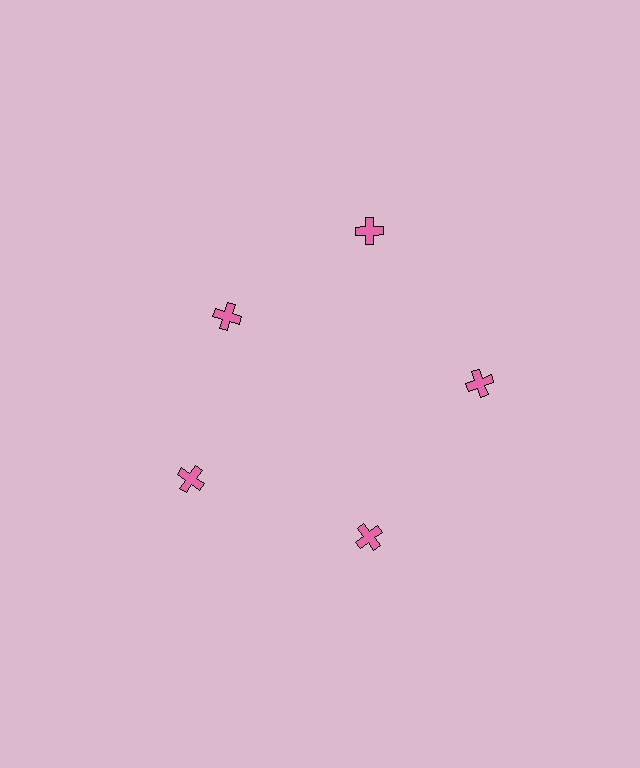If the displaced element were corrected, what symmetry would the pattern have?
It would have 5-fold rotational symmetry — the pattern would map onto itself every 72 degrees.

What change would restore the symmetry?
The symmetry would be restored by moving it outward, back onto the ring so that all 5 crosses sit at equal angles and equal distance from the center.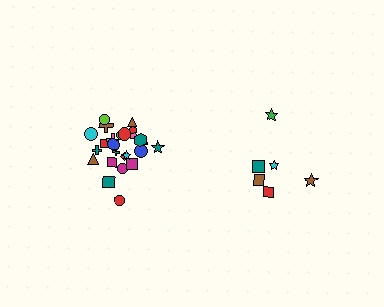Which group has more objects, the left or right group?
The left group.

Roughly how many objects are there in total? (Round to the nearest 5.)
Roughly 30 objects in total.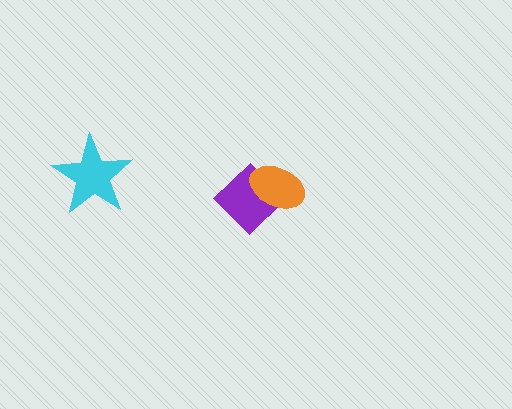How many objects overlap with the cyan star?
0 objects overlap with the cyan star.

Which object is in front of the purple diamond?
The orange ellipse is in front of the purple diamond.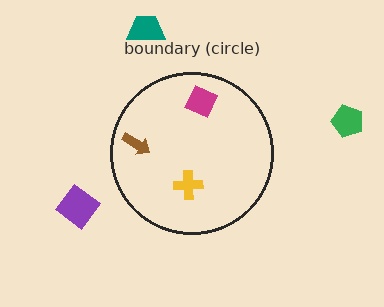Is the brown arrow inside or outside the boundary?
Inside.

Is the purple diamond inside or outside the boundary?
Outside.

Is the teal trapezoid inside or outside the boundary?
Outside.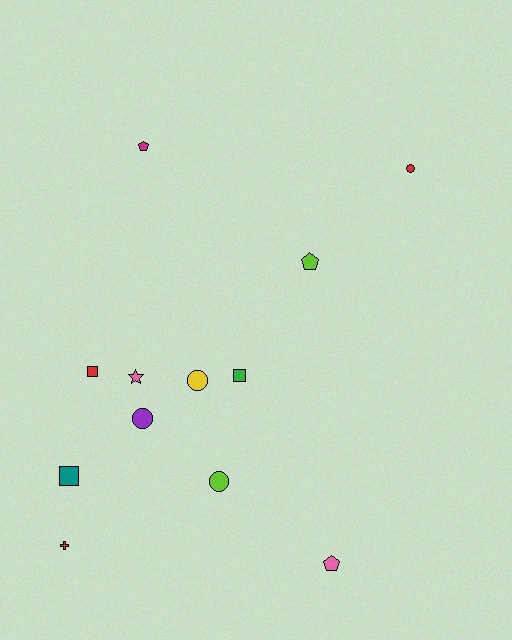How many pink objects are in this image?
There are 2 pink objects.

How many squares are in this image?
There are 3 squares.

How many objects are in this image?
There are 12 objects.